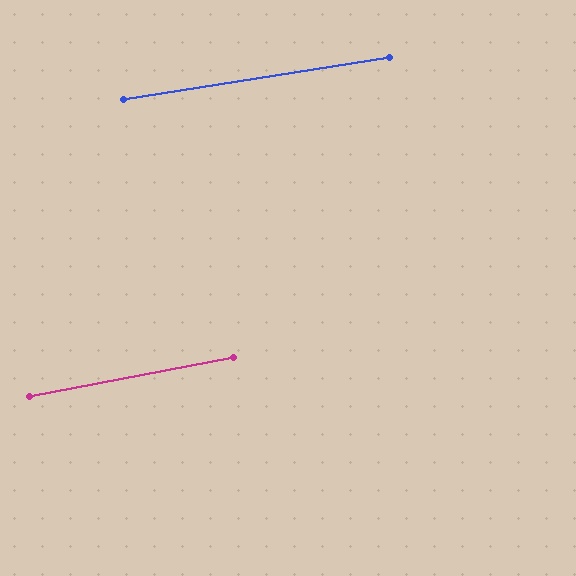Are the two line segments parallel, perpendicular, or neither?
Parallel — their directions differ by only 1.7°.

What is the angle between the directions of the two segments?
Approximately 2 degrees.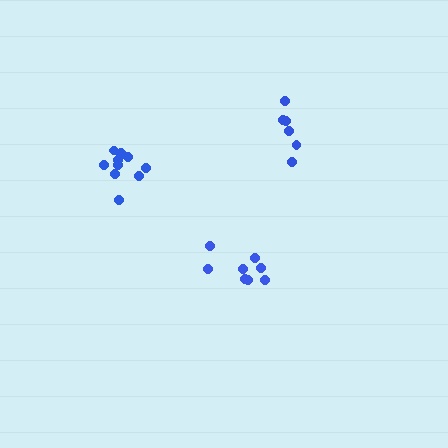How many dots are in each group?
Group 1: 10 dots, Group 2: 8 dots, Group 3: 6 dots (24 total).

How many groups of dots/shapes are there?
There are 3 groups.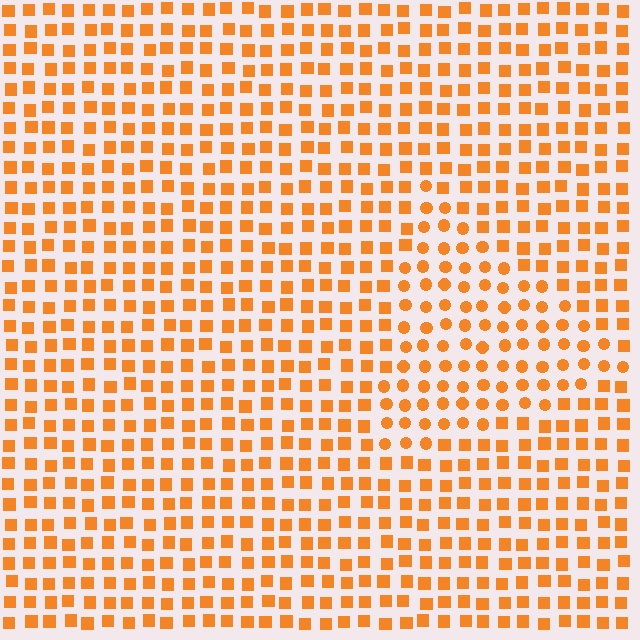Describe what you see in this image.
The image is filled with small orange elements arranged in a uniform grid. A triangle-shaped region contains circles, while the surrounding area contains squares. The boundary is defined purely by the change in element shape.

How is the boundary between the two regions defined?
The boundary is defined by a change in element shape: circles inside vs. squares outside. All elements share the same color and spacing.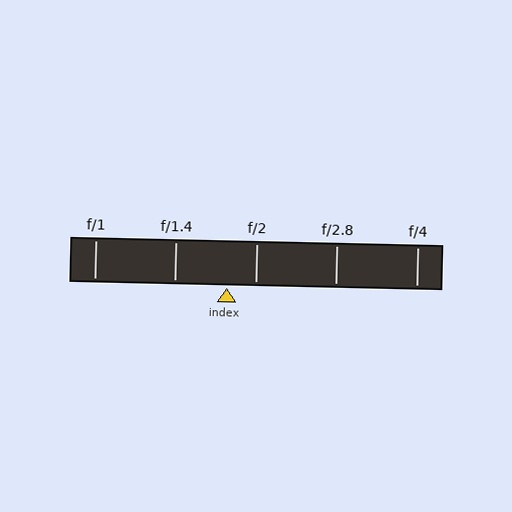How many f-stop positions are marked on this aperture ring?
There are 5 f-stop positions marked.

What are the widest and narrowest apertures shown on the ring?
The widest aperture shown is f/1 and the narrowest is f/4.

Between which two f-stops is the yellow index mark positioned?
The index mark is between f/1.4 and f/2.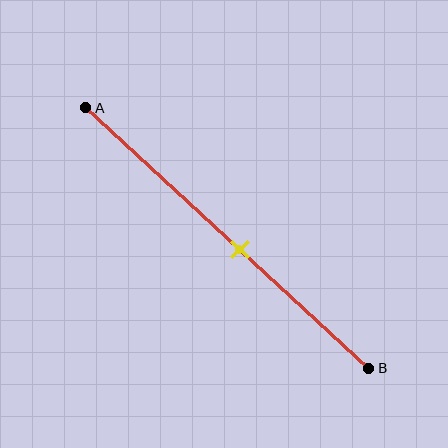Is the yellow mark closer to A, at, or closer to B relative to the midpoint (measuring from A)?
The yellow mark is closer to point B than the midpoint of segment AB.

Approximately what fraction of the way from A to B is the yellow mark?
The yellow mark is approximately 55% of the way from A to B.